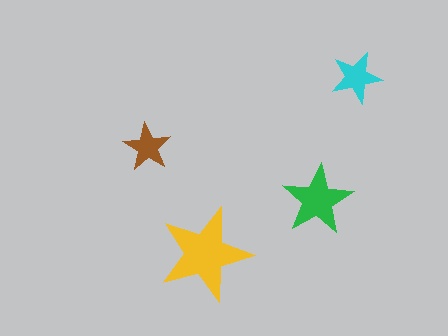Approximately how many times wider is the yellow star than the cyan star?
About 2 times wider.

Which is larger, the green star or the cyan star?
The green one.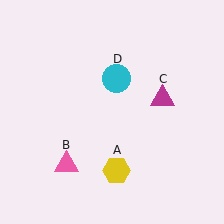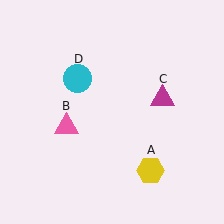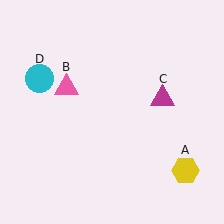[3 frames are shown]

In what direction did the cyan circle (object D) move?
The cyan circle (object D) moved left.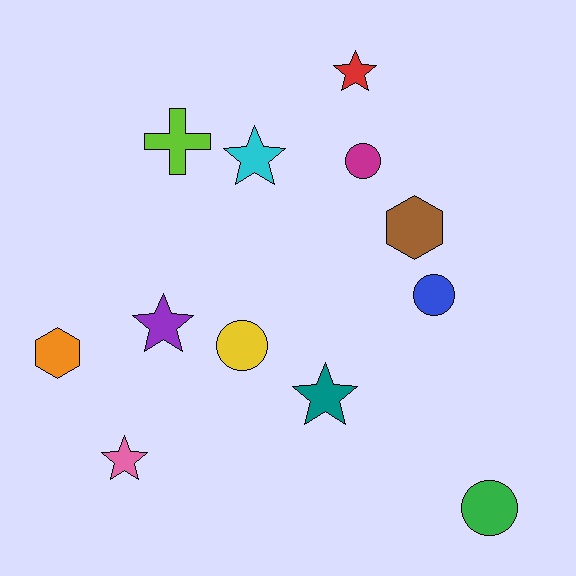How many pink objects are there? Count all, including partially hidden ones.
There is 1 pink object.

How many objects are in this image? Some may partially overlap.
There are 12 objects.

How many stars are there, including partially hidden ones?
There are 5 stars.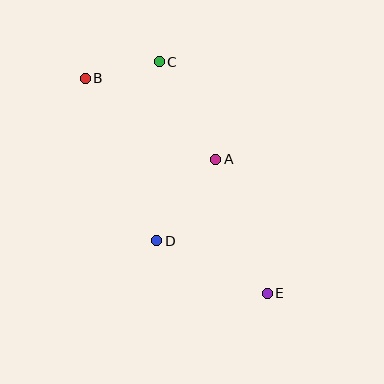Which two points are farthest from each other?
Points B and E are farthest from each other.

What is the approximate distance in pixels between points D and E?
The distance between D and E is approximately 123 pixels.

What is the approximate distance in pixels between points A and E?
The distance between A and E is approximately 144 pixels.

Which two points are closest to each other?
Points B and C are closest to each other.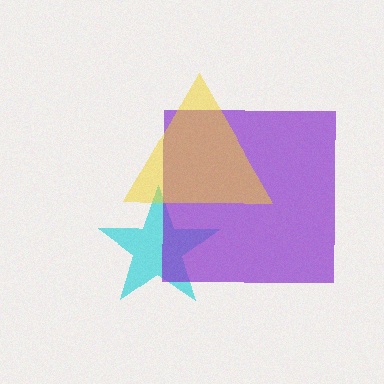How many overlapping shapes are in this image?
There are 3 overlapping shapes in the image.